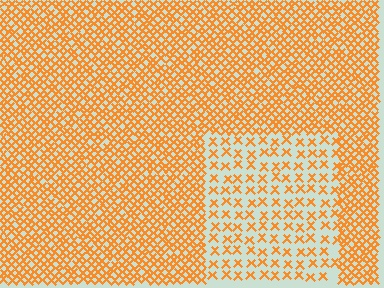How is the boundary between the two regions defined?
The boundary is defined by a change in element density (approximately 2.4x ratio). All elements are the same color, size, and shape.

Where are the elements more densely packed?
The elements are more densely packed outside the rectangle boundary.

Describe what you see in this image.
The image contains small orange elements arranged at two different densities. A rectangle-shaped region is visible where the elements are less densely packed than the surrounding area.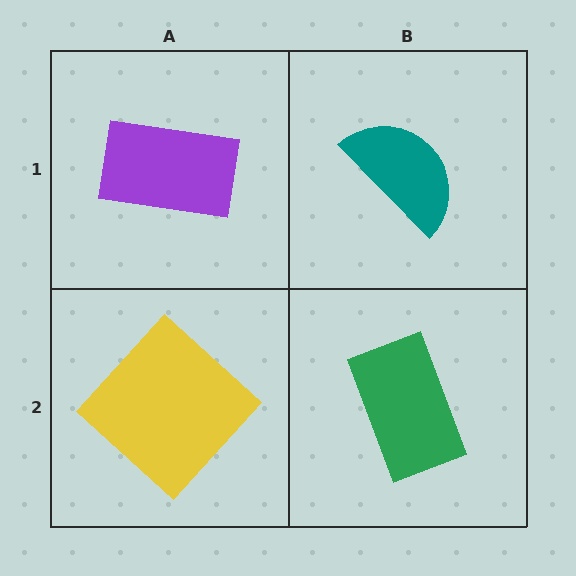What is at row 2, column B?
A green rectangle.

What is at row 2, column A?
A yellow diamond.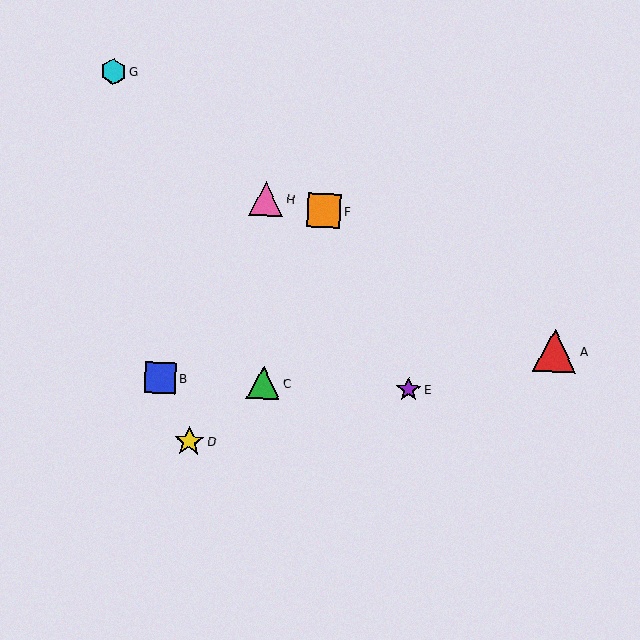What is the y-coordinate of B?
Object B is at y≈378.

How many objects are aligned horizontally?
3 objects (B, C, E) are aligned horizontally.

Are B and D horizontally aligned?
No, B is at y≈378 and D is at y≈441.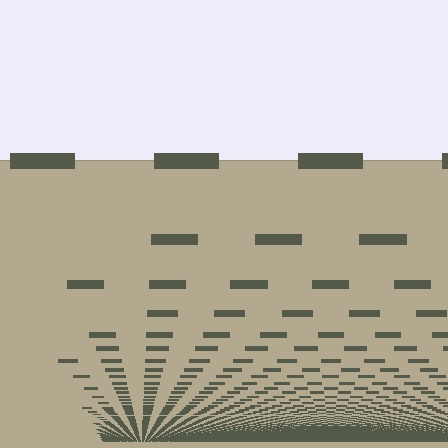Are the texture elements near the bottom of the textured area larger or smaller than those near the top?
Smaller. The gradient is inverted — elements near the bottom are smaller and denser.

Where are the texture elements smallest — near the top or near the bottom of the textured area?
Near the bottom.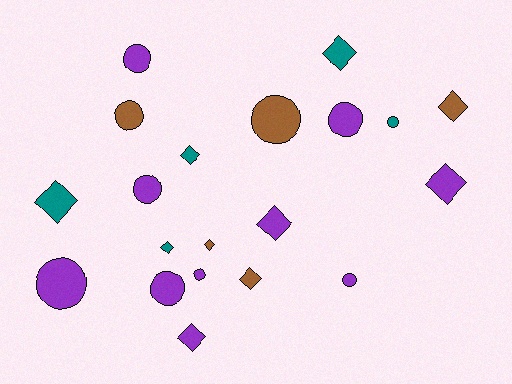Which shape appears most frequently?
Diamond, with 10 objects.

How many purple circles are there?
There are 7 purple circles.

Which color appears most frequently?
Purple, with 10 objects.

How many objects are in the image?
There are 20 objects.